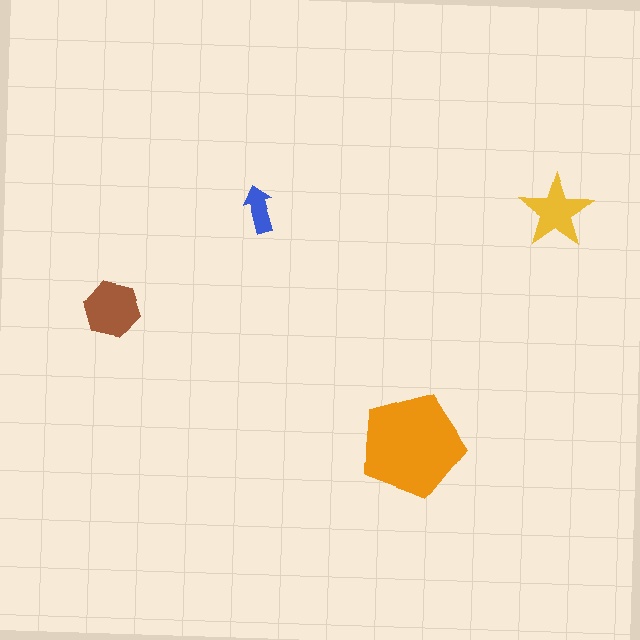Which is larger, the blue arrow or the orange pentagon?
The orange pentagon.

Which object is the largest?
The orange pentagon.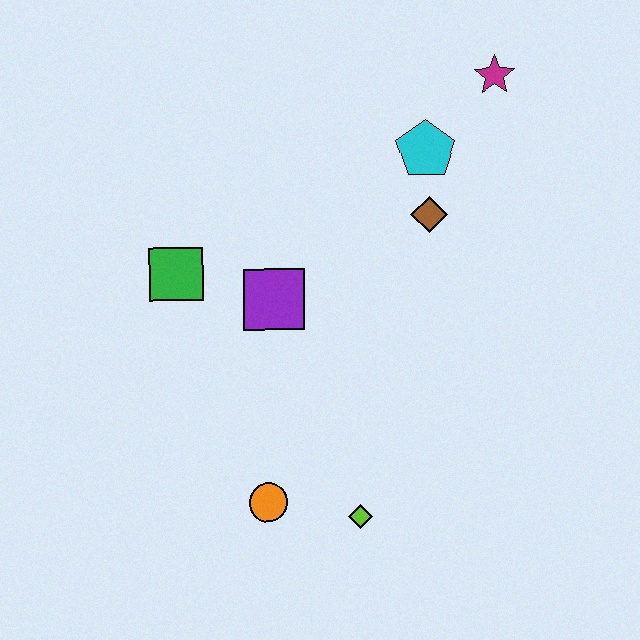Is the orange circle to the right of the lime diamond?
No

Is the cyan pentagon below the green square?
No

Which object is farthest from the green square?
The magenta star is farthest from the green square.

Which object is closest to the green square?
The purple square is closest to the green square.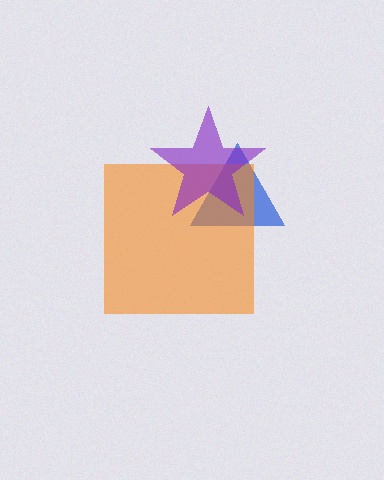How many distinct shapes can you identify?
There are 3 distinct shapes: a blue triangle, an orange square, a purple star.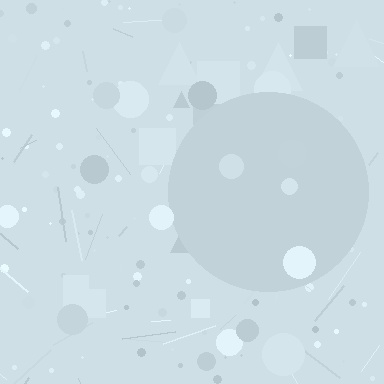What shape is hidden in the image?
A circle is hidden in the image.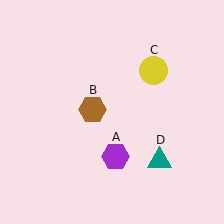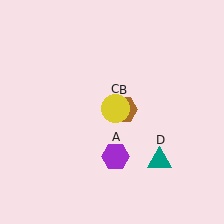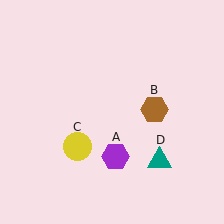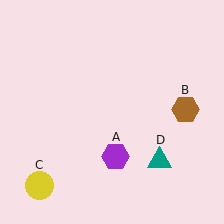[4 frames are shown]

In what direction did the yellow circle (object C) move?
The yellow circle (object C) moved down and to the left.